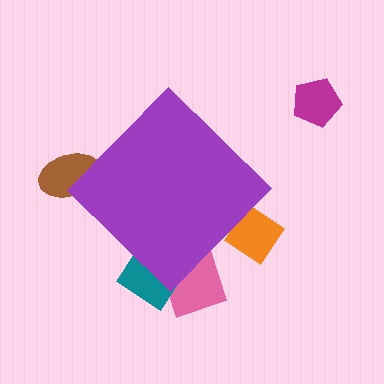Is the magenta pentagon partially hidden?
No, the magenta pentagon is fully visible.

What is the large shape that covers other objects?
A purple diamond.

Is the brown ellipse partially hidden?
Yes, the brown ellipse is partially hidden behind the purple diamond.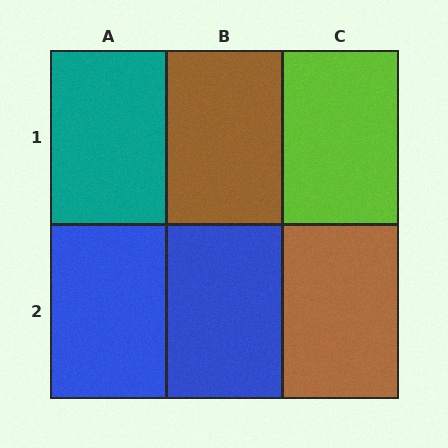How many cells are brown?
2 cells are brown.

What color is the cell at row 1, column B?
Brown.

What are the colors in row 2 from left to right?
Blue, blue, brown.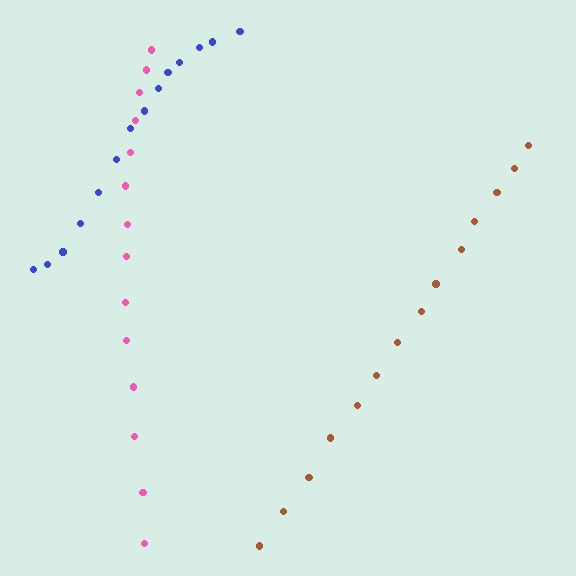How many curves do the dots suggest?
There are 3 distinct paths.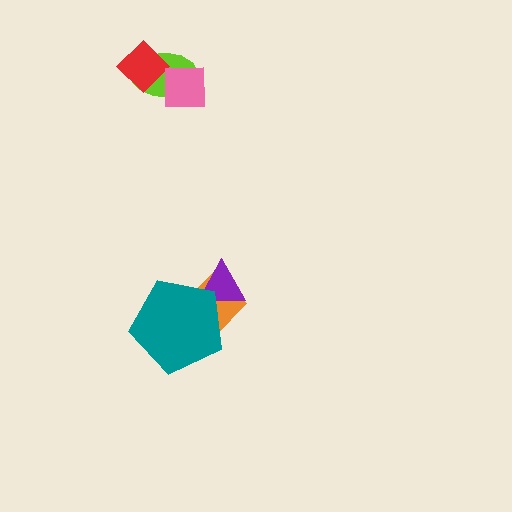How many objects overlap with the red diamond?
2 objects overlap with the red diamond.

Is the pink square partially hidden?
No, no other shape covers it.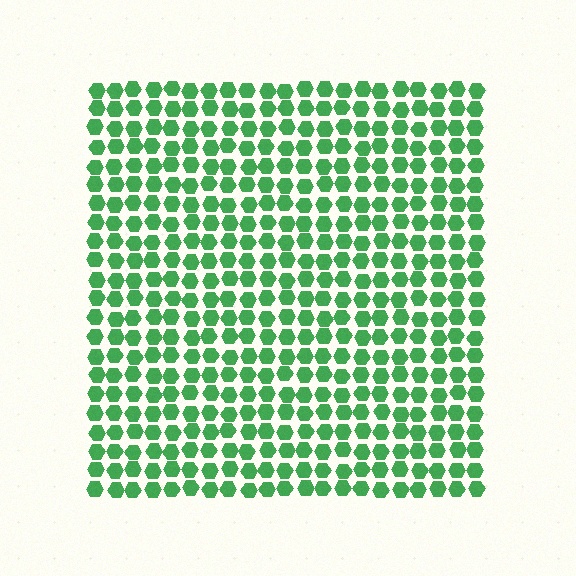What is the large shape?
The large shape is a square.